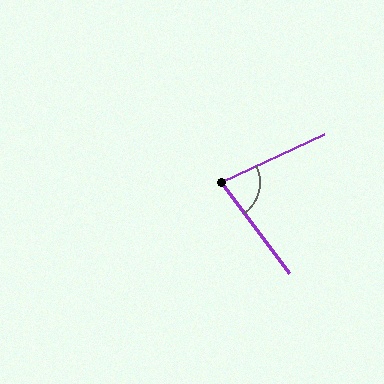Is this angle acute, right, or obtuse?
It is acute.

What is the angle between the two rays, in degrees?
Approximately 78 degrees.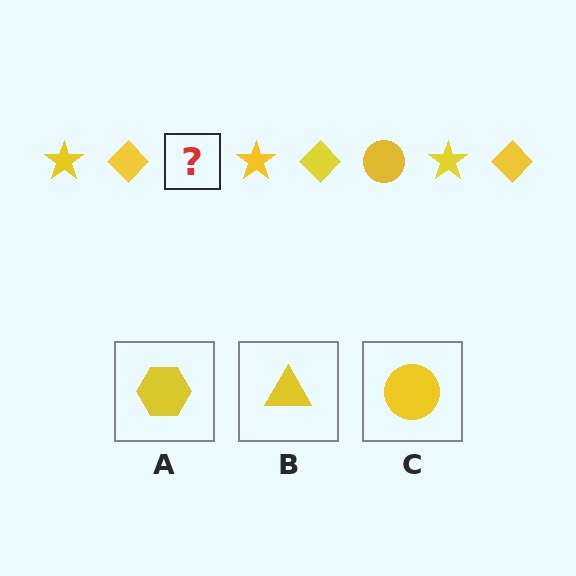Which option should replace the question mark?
Option C.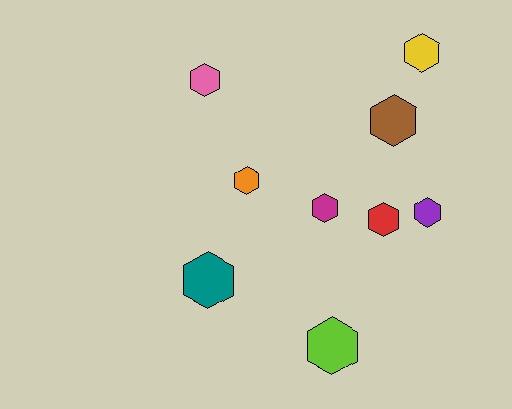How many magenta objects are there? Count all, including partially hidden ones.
There is 1 magenta object.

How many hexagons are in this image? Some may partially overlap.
There are 9 hexagons.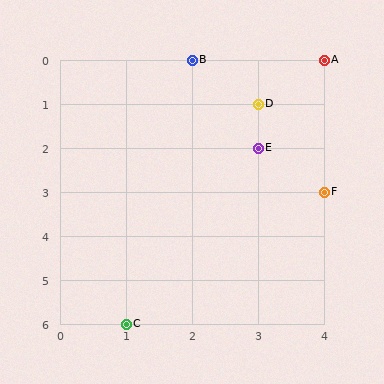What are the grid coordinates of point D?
Point D is at grid coordinates (3, 1).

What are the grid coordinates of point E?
Point E is at grid coordinates (3, 2).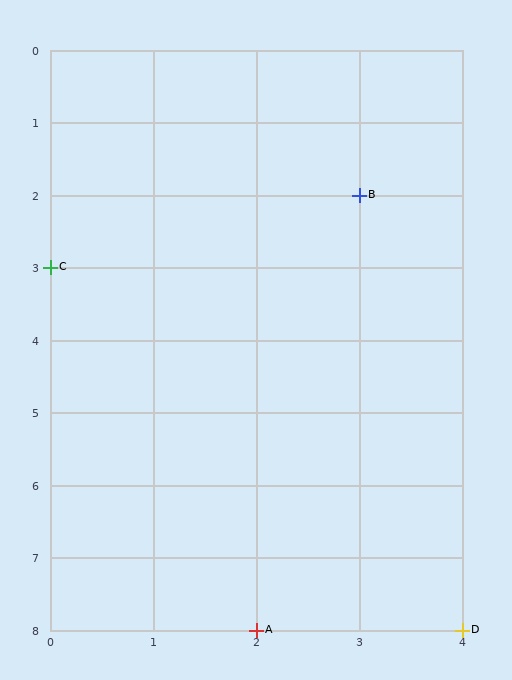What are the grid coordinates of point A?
Point A is at grid coordinates (2, 8).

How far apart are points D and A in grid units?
Points D and A are 2 columns apart.